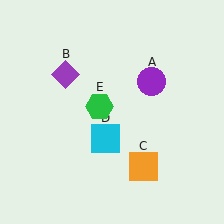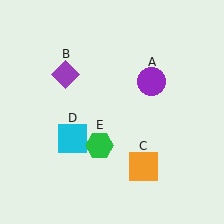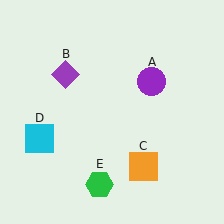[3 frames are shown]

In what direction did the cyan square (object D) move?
The cyan square (object D) moved left.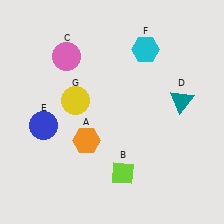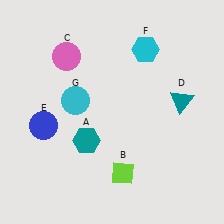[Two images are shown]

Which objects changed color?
A changed from orange to teal. G changed from yellow to cyan.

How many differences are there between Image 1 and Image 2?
There are 2 differences between the two images.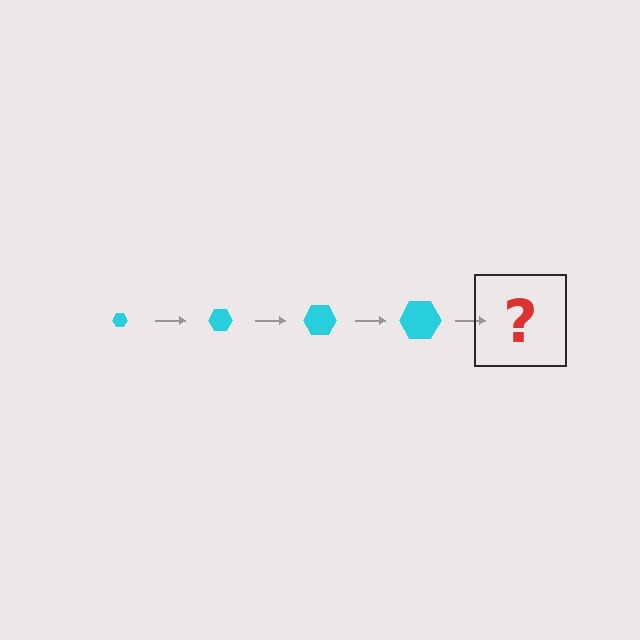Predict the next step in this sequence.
The next step is a cyan hexagon, larger than the previous one.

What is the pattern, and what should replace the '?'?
The pattern is that the hexagon gets progressively larger each step. The '?' should be a cyan hexagon, larger than the previous one.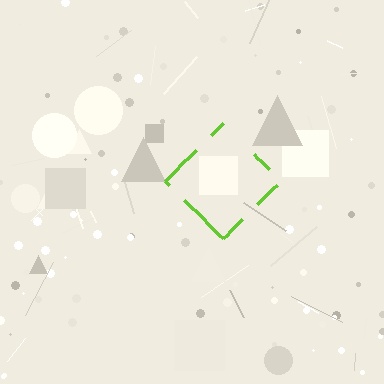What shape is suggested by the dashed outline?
The dashed outline suggests a diamond.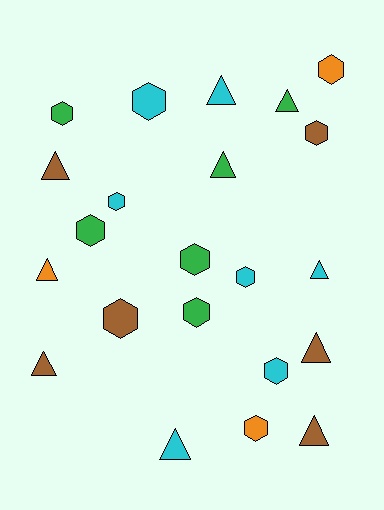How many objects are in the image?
There are 22 objects.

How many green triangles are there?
There are 2 green triangles.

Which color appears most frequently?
Cyan, with 7 objects.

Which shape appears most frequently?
Hexagon, with 12 objects.